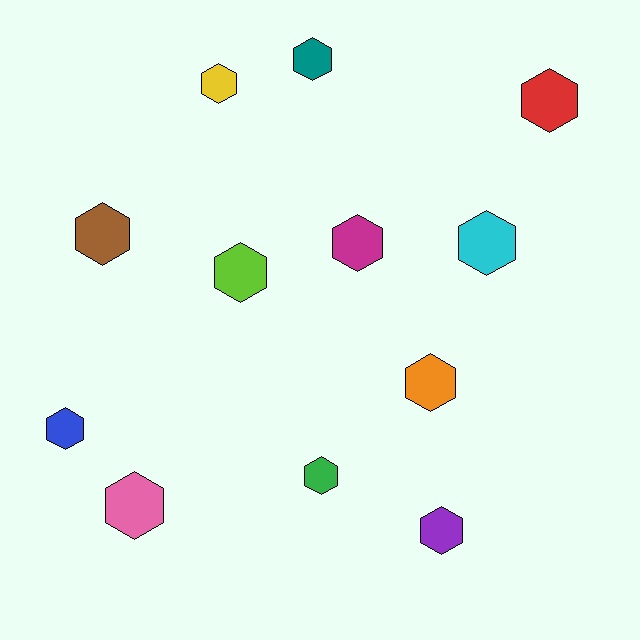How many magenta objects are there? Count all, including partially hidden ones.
There is 1 magenta object.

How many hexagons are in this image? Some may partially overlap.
There are 12 hexagons.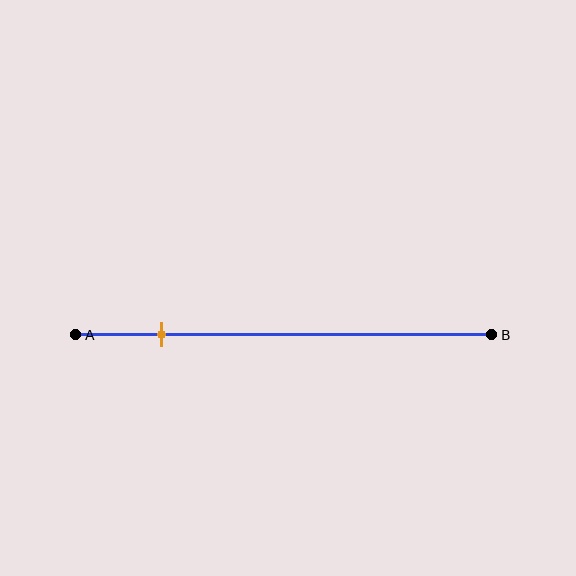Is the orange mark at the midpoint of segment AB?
No, the mark is at about 20% from A, not at the 50% midpoint.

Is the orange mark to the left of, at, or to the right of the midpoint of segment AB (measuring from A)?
The orange mark is to the left of the midpoint of segment AB.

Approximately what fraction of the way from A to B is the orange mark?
The orange mark is approximately 20% of the way from A to B.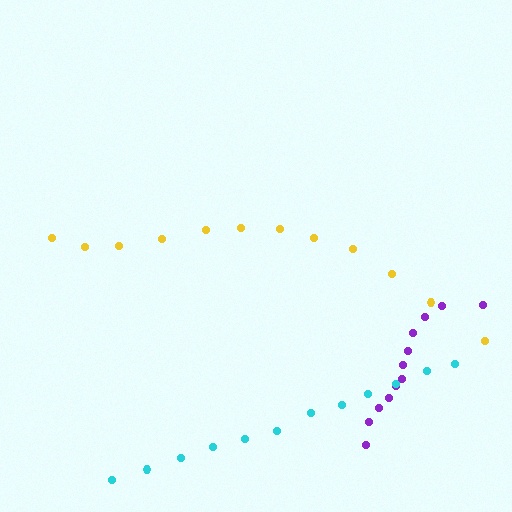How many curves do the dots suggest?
There are 3 distinct paths.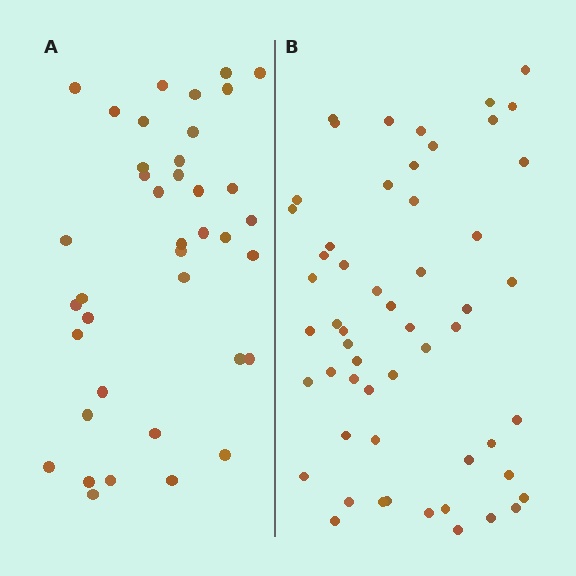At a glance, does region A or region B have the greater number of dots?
Region B (the right region) has more dots.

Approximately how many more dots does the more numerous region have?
Region B has approximately 15 more dots than region A.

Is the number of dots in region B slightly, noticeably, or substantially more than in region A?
Region B has noticeably more, but not dramatically so. The ratio is roughly 1.4 to 1.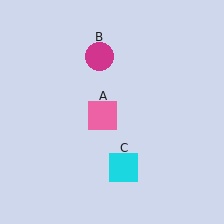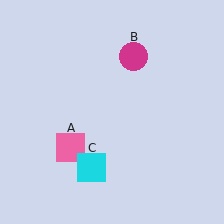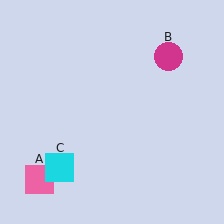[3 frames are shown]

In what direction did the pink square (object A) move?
The pink square (object A) moved down and to the left.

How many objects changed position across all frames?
3 objects changed position: pink square (object A), magenta circle (object B), cyan square (object C).